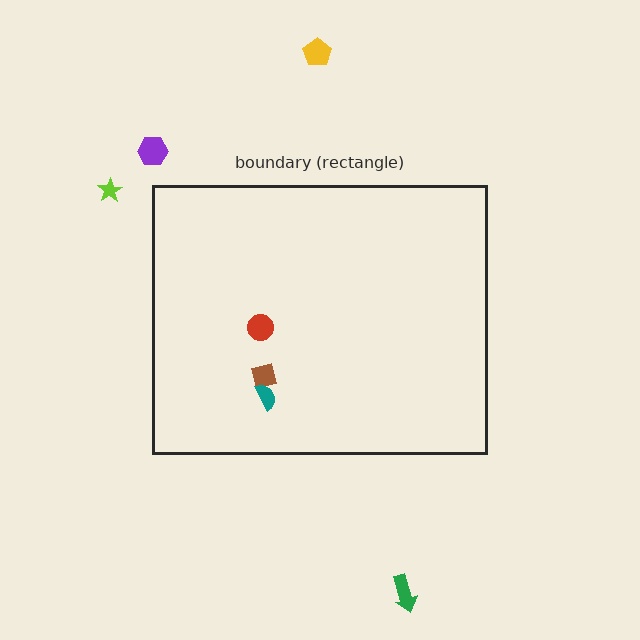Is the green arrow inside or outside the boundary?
Outside.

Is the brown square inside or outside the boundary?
Inside.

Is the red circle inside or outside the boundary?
Inside.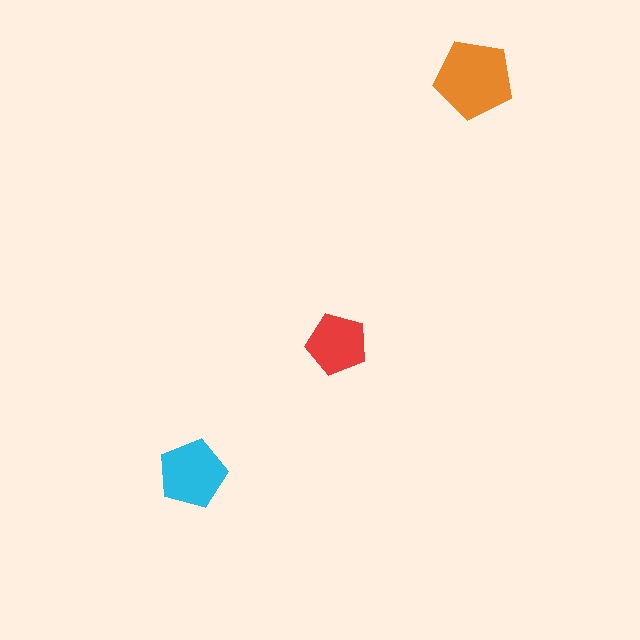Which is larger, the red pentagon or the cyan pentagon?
The cyan one.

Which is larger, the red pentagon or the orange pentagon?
The orange one.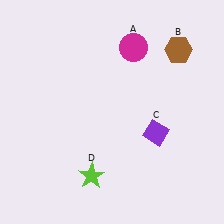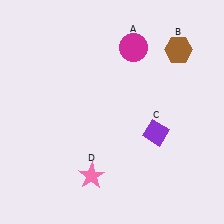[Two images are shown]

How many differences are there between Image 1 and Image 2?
There is 1 difference between the two images.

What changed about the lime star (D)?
In Image 1, D is lime. In Image 2, it changed to pink.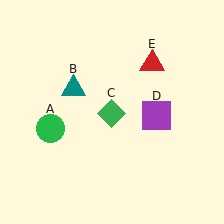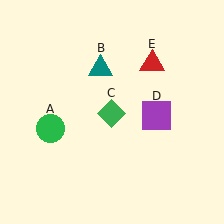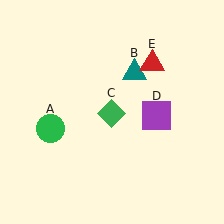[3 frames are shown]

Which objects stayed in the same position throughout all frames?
Green circle (object A) and green diamond (object C) and purple square (object D) and red triangle (object E) remained stationary.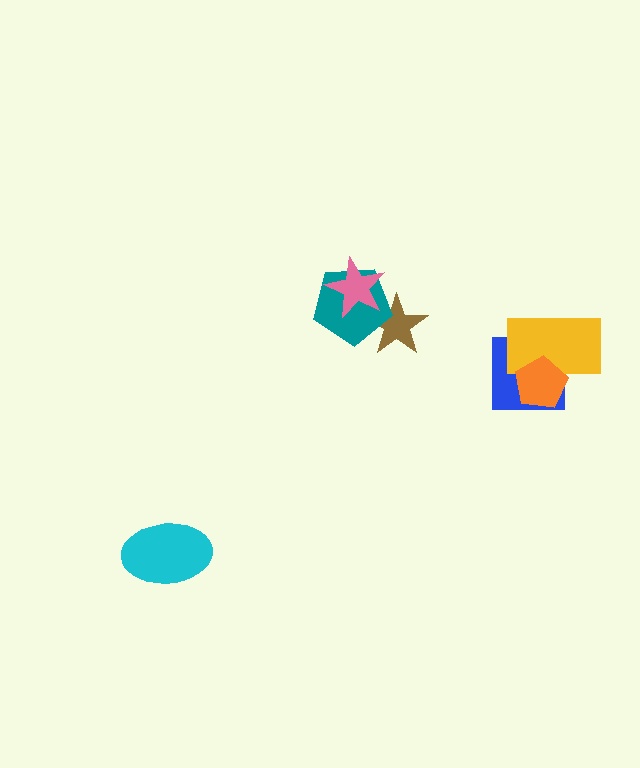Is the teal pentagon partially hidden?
Yes, it is partially covered by another shape.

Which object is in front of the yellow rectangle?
The orange pentagon is in front of the yellow rectangle.